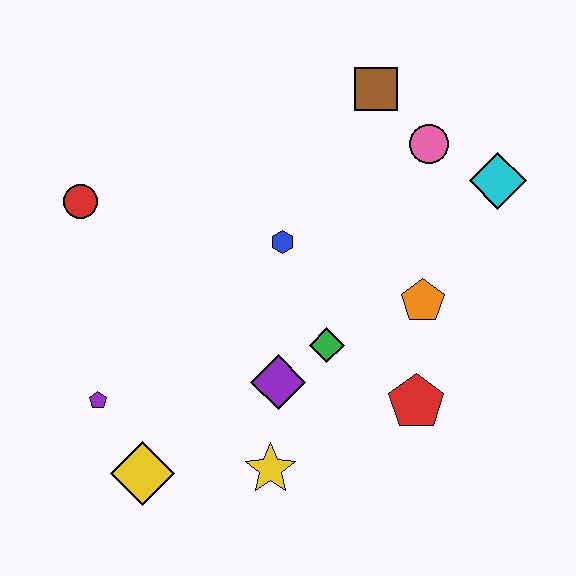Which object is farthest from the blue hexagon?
The yellow diamond is farthest from the blue hexagon.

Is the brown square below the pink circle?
No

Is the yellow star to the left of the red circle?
No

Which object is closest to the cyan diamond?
The pink circle is closest to the cyan diamond.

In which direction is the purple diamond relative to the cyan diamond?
The purple diamond is to the left of the cyan diamond.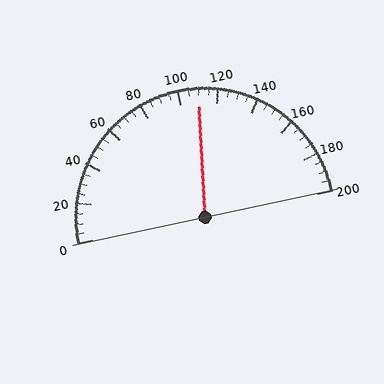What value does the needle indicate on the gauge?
The needle indicates approximately 110.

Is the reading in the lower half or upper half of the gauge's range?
The reading is in the upper half of the range (0 to 200).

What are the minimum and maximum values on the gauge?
The gauge ranges from 0 to 200.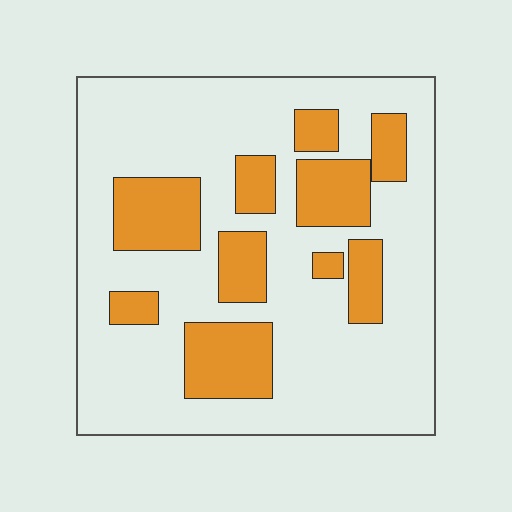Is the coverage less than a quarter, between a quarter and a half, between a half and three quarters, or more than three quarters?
Between a quarter and a half.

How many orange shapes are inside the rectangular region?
10.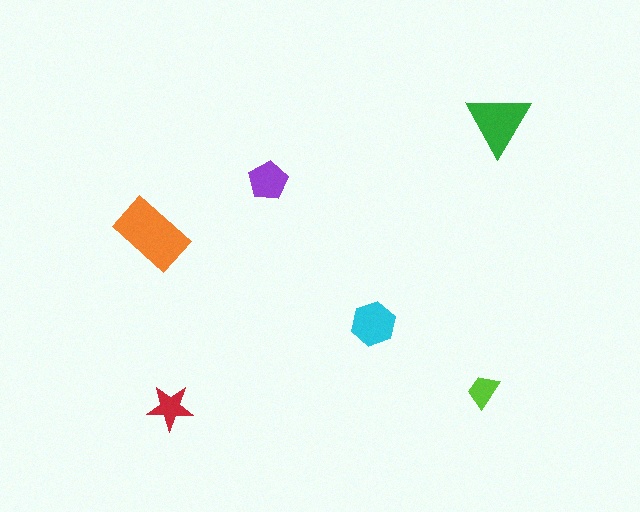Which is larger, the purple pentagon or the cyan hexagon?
The cyan hexagon.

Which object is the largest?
The orange rectangle.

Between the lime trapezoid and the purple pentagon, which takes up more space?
The purple pentagon.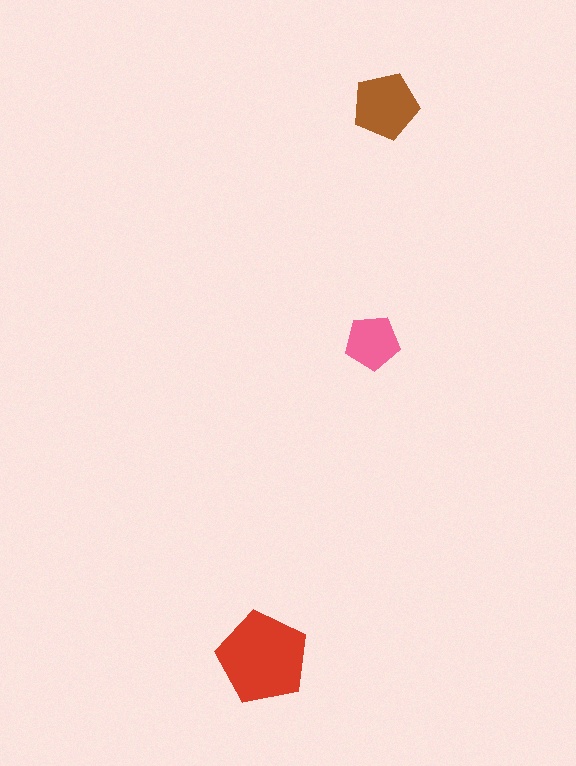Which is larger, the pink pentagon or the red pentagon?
The red one.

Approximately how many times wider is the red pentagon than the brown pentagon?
About 1.5 times wider.